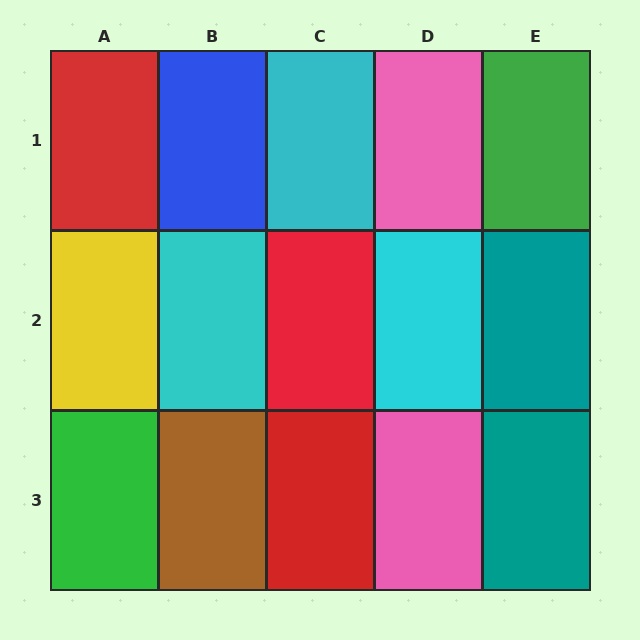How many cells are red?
3 cells are red.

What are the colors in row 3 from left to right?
Green, brown, red, pink, teal.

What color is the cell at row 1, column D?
Pink.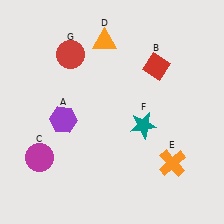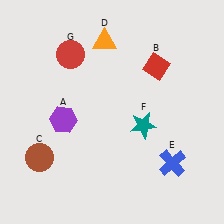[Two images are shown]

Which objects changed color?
C changed from magenta to brown. E changed from orange to blue.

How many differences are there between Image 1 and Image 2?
There are 2 differences between the two images.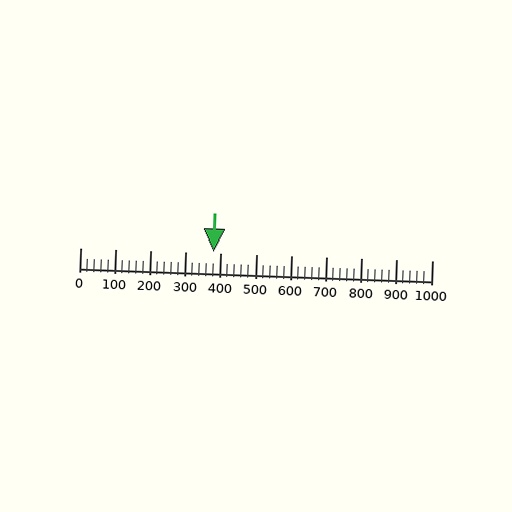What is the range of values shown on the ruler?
The ruler shows values from 0 to 1000.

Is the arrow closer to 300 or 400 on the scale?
The arrow is closer to 400.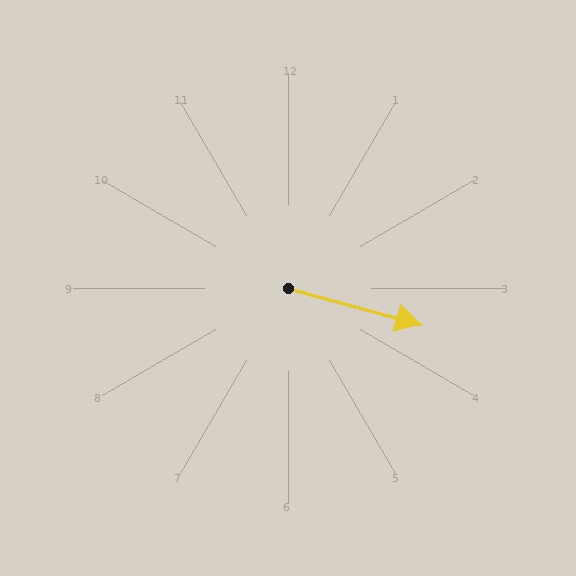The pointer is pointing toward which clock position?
Roughly 4 o'clock.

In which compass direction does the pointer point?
East.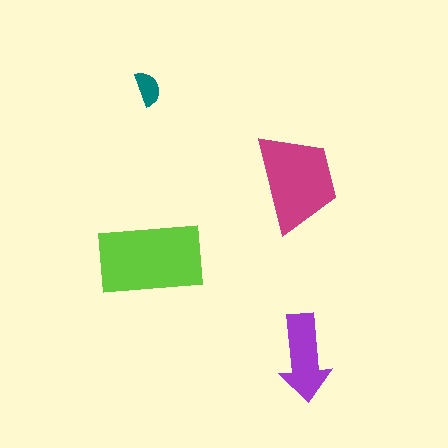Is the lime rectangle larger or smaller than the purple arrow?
Larger.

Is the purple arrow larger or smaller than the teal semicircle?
Larger.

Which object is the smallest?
The teal semicircle.